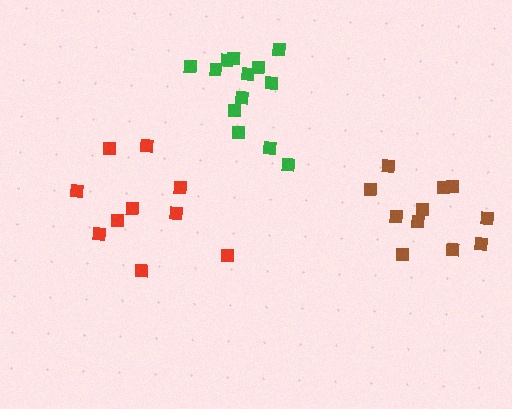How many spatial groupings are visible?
There are 3 spatial groupings.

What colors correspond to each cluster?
The clusters are colored: brown, red, green.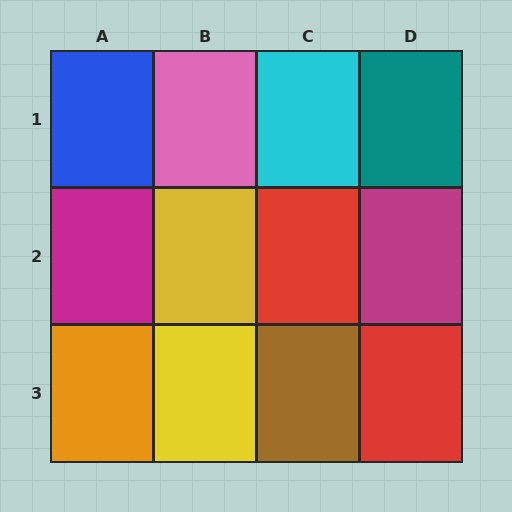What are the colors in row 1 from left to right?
Blue, pink, cyan, teal.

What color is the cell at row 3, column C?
Brown.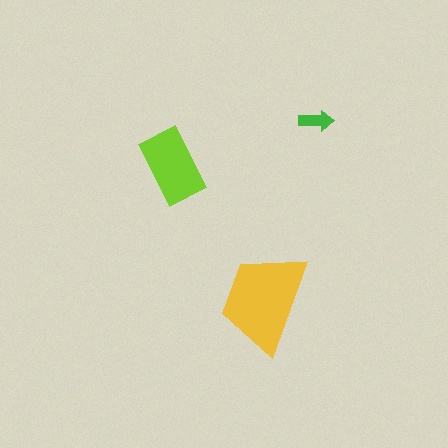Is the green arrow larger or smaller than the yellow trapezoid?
Smaller.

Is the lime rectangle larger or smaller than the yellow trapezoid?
Smaller.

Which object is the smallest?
The green arrow.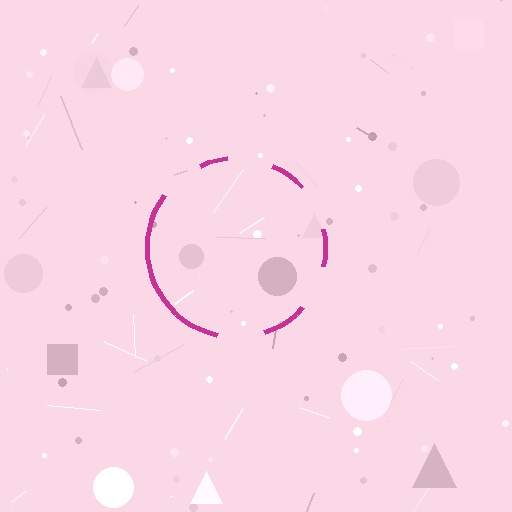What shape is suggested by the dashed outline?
The dashed outline suggests a circle.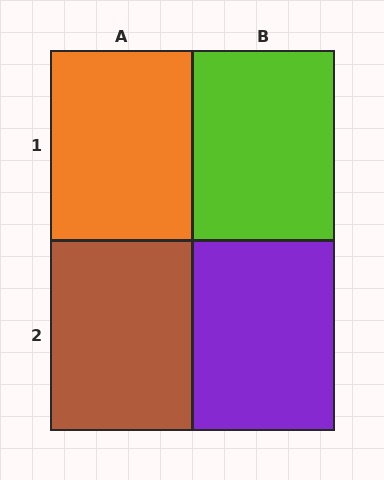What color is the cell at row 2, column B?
Purple.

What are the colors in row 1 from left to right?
Orange, lime.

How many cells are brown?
1 cell is brown.